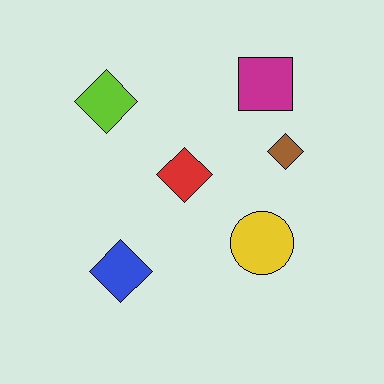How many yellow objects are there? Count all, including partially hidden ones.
There is 1 yellow object.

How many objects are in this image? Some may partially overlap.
There are 6 objects.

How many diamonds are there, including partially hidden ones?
There are 4 diamonds.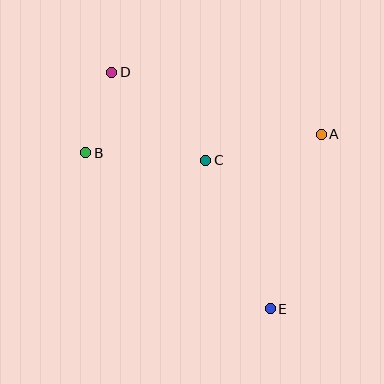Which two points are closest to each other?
Points B and D are closest to each other.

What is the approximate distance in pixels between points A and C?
The distance between A and C is approximately 119 pixels.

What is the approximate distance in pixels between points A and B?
The distance between A and B is approximately 237 pixels.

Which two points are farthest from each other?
Points D and E are farthest from each other.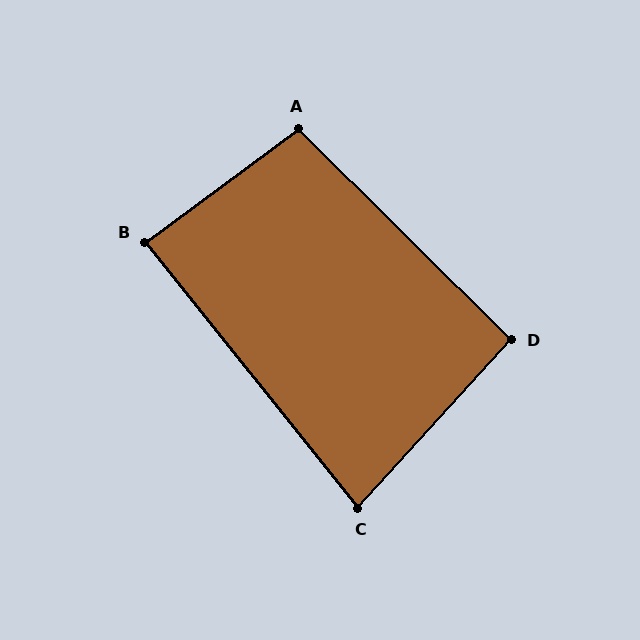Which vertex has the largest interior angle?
A, at approximately 99 degrees.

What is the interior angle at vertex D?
Approximately 92 degrees (approximately right).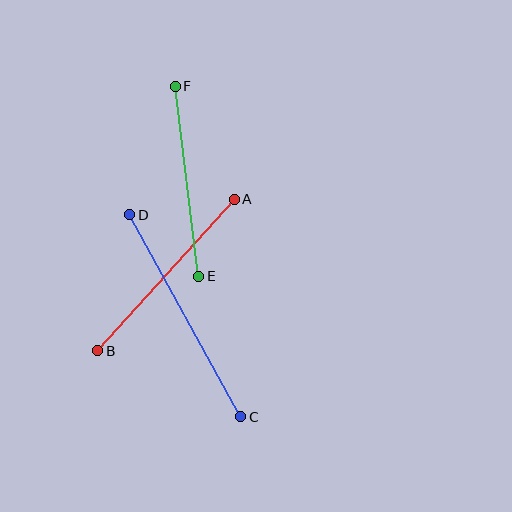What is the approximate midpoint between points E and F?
The midpoint is at approximately (187, 181) pixels.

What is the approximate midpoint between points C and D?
The midpoint is at approximately (185, 316) pixels.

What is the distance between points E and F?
The distance is approximately 192 pixels.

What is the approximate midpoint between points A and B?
The midpoint is at approximately (166, 275) pixels.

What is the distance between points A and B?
The distance is approximately 204 pixels.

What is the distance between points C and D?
The distance is approximately 231 pixels.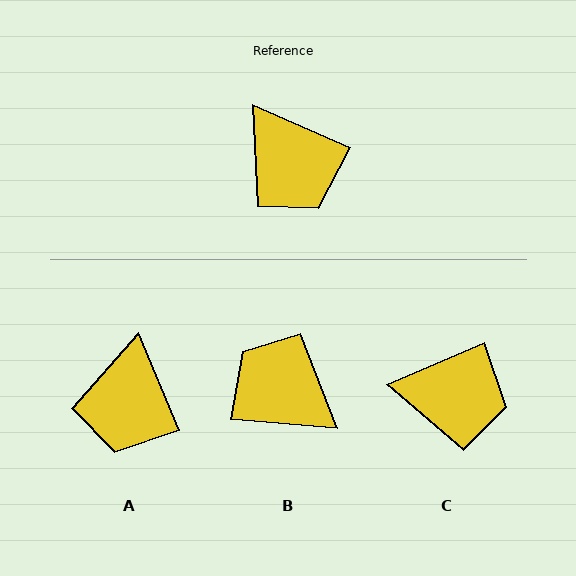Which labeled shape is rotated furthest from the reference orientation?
B, about 161 degrees away.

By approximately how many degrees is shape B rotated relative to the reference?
Approximately 161 degrees clockwise.